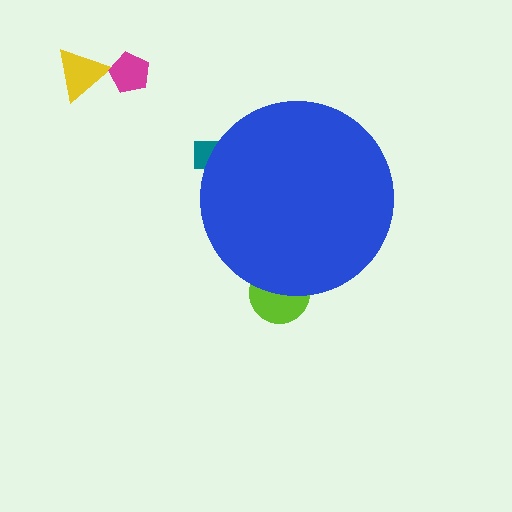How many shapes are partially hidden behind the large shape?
2 shapes are partially hidden.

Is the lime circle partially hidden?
Yes, the lime circle is partially hidden behind the blue circle.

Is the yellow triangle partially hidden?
No, the yellow triangle is fully visible.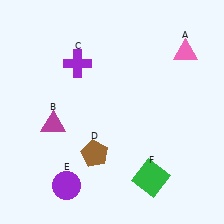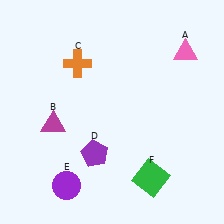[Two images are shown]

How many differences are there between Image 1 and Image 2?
There are 2 differences between the two images.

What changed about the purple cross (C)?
In Image 1, C is purple. In Image 2, it changed to orange.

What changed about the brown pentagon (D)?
In Image 1, D is brown. In Image 2, it changed to purple.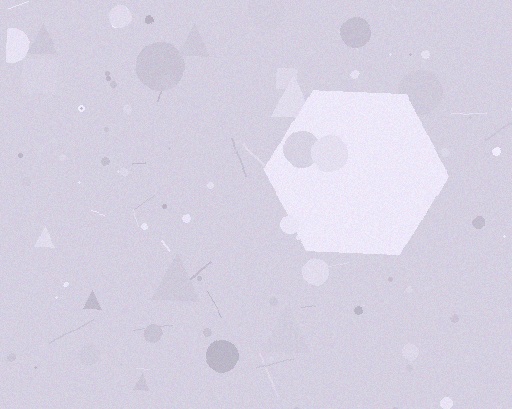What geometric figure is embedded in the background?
A hexagon is embedded in the background.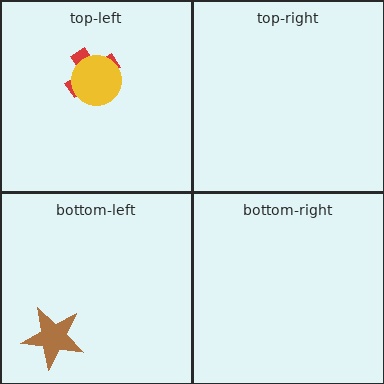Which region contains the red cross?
The top-left region.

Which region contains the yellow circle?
The top-left region.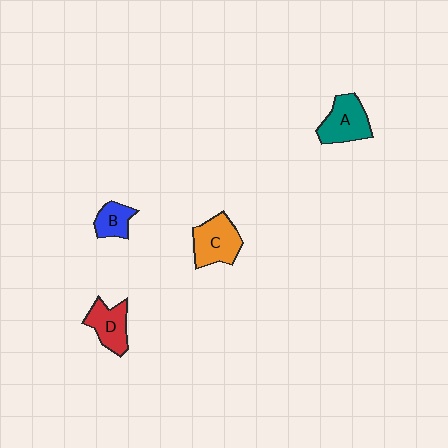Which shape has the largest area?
Shape C (orange).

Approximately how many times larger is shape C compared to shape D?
Approximately 1.2 times.